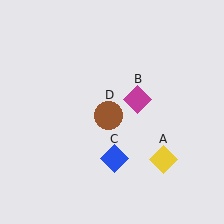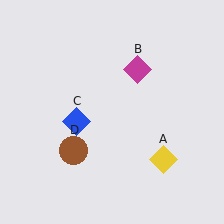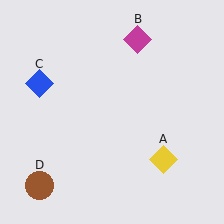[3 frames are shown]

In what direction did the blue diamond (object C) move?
The blue diamond (object C) moved up and to the left.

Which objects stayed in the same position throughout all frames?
Yellow diamond (object A) remained stationary.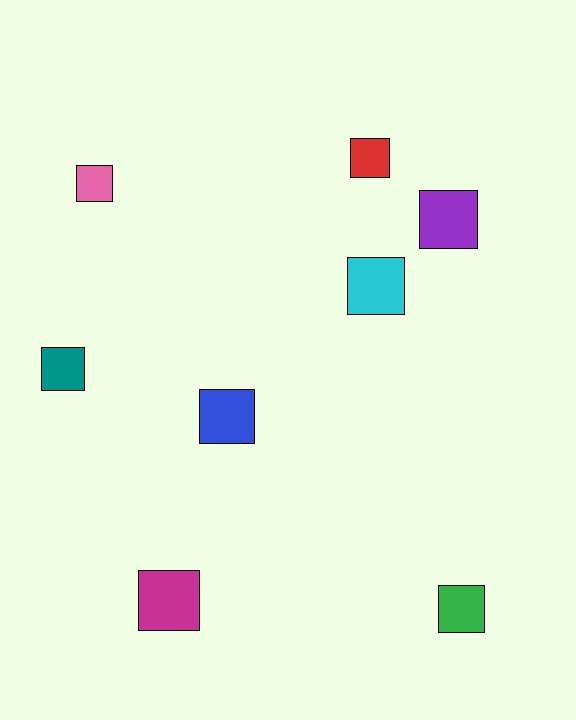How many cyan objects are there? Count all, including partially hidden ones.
There is 1 cyan object.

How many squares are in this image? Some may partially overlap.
There are 8 squares.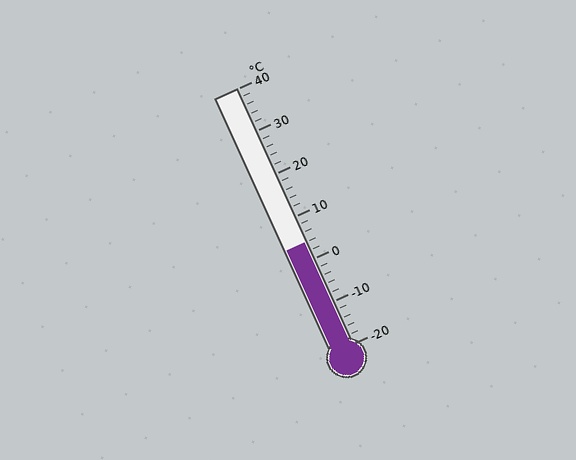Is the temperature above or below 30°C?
The temperature is below 30°C.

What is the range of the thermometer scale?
The thermometer scale ranges from -20°C to 40°C.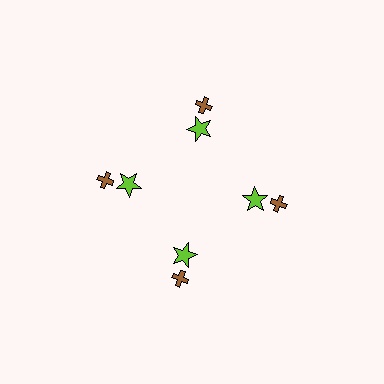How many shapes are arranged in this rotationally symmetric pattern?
There are 8 shapes, arranged in 4 groups of 2.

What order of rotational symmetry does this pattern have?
This pattern has 4-fold rotational symmetry.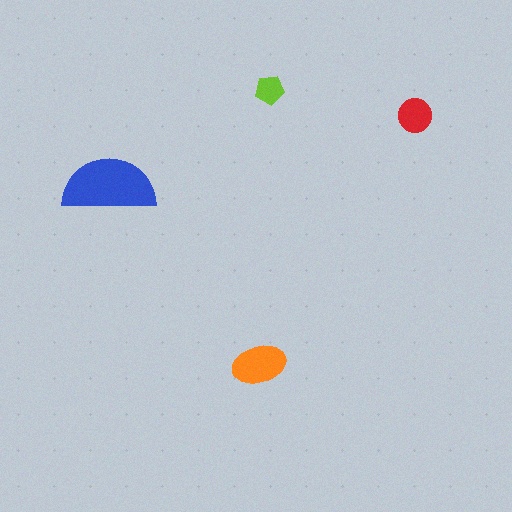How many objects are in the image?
There are 4 objects in the image.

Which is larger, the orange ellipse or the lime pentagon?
The orange ellipse.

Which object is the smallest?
The lime pentagon.